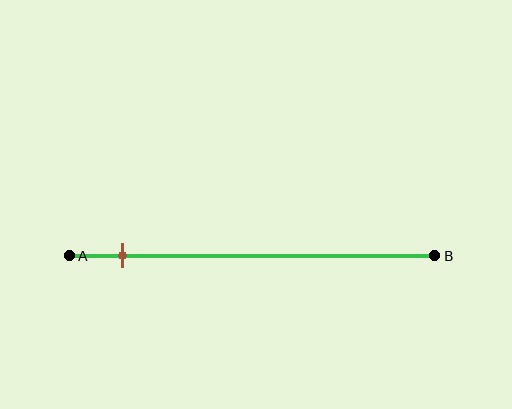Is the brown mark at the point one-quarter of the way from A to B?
No, the mark is at about 15% from A, not at the 25% one-quarter point.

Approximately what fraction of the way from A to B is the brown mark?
The brown mark is approximately 15% of the way from A to B.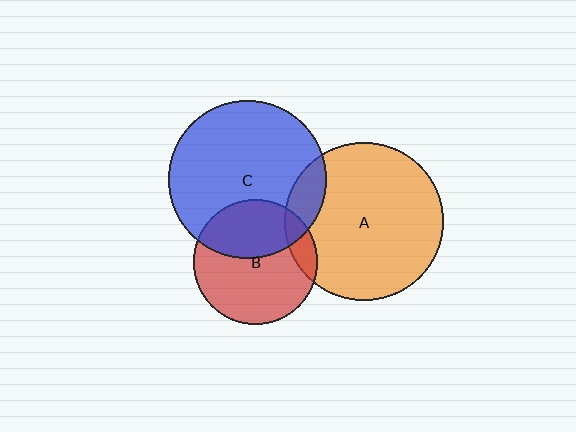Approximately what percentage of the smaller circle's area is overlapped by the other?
Approximately 10%.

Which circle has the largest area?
Circle A (orange).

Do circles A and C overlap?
Yes.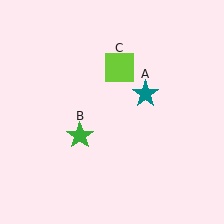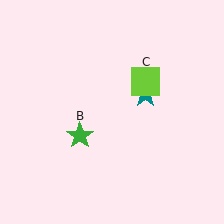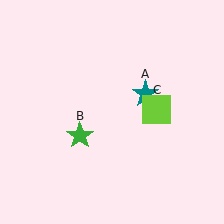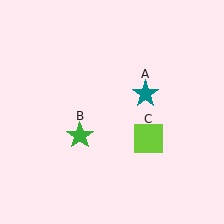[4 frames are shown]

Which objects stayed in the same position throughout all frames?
Teal star (object A) and green star (object B) remained stationary.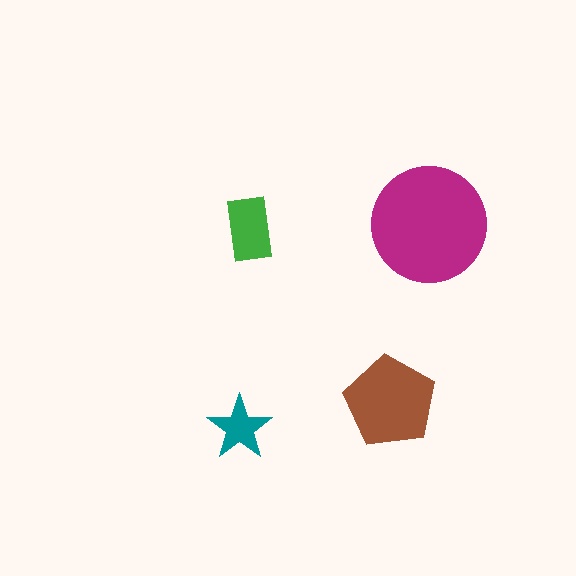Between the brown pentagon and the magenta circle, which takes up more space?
The magenta circle.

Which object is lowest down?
The teal star is bottommost.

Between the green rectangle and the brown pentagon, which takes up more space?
The brown pentagon.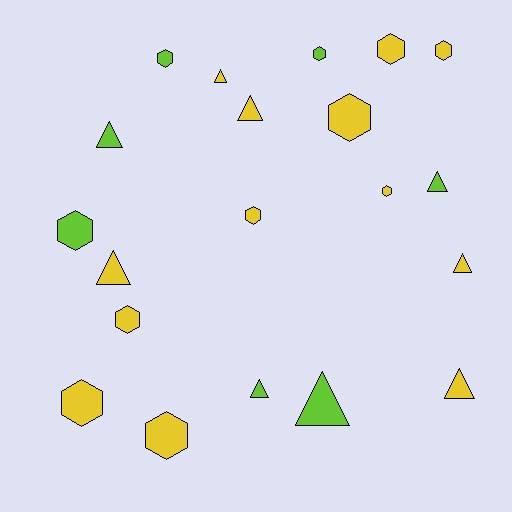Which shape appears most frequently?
Hexagon, with 11 objects.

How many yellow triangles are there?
There are 5 yellow triangles.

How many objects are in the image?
There are 20 objects.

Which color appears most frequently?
Yellow, with 13 objects.